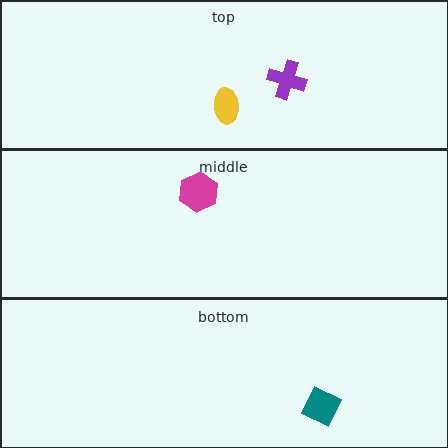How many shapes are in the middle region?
1.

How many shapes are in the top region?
2.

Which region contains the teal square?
The bottom region.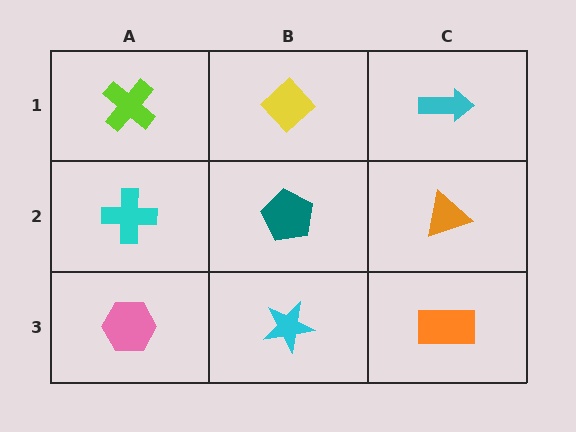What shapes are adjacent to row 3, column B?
A teal pentagon (row 2, column B), a pink hexagon (row 3, column A), an orange rectangle (row 3, column C).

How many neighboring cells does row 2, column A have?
3.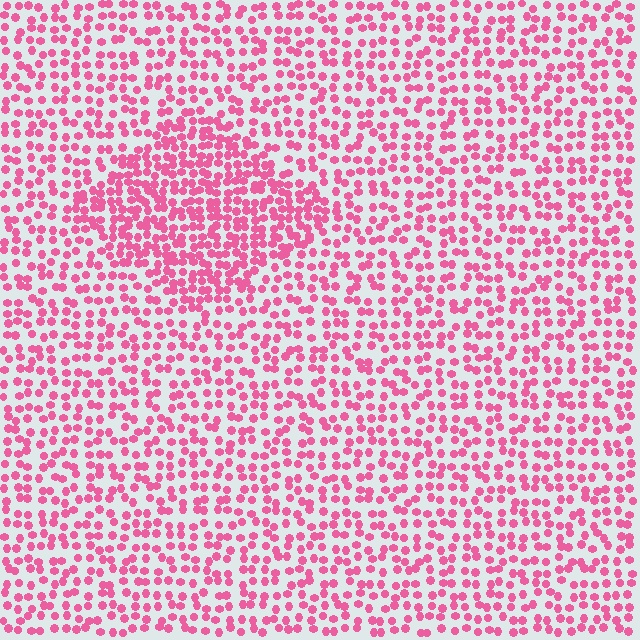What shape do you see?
I see a diamond.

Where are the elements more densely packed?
The elements are more densely packed inside the diamond boundary.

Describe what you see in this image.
The image contains small pink elements arranged at two different densities. A diamond-shaped region is visible where the elements are more densely packed than the surrounding area.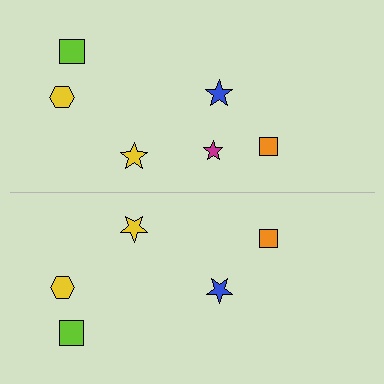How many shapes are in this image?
There are 11 shapes in this image.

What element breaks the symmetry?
A magenta star is missing from the bottom side.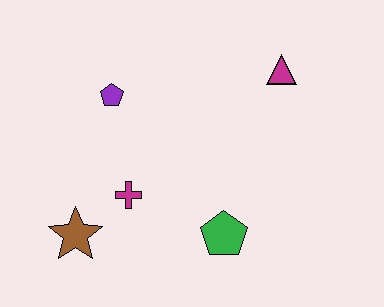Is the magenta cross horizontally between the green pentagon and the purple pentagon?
Yes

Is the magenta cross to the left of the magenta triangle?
Yes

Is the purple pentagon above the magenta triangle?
No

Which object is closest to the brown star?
The magenta cross is closest to the brown star.